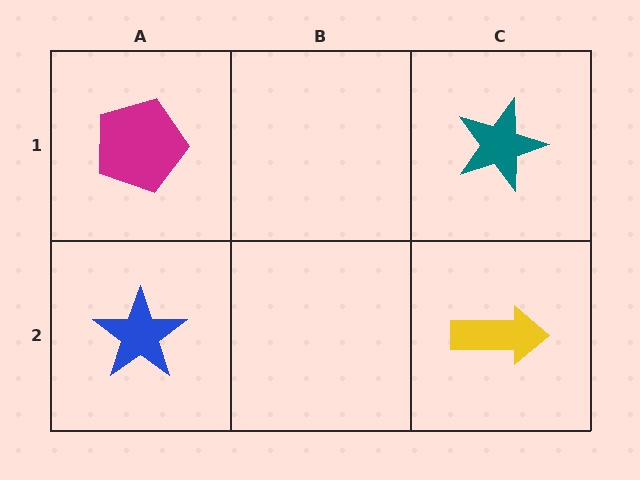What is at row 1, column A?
A magenta pentagon.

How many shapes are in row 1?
2 shapes.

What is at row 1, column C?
A teal star.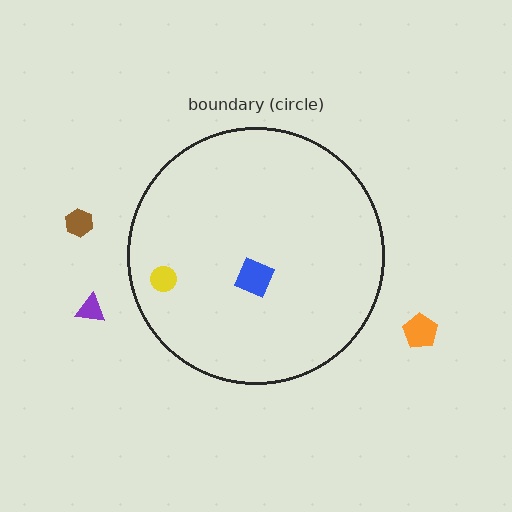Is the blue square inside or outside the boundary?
Inside.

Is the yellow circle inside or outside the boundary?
Inside.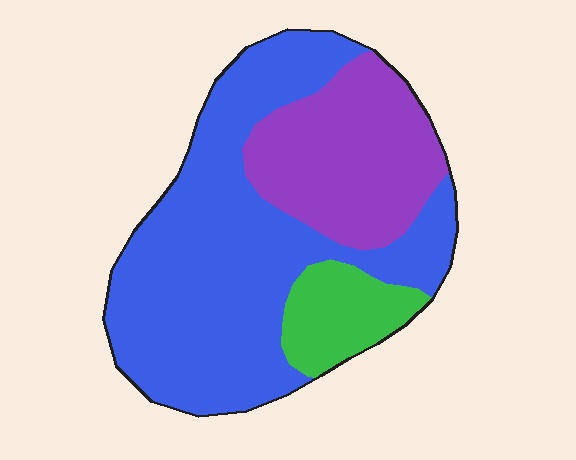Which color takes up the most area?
Blue, at roughly 60%.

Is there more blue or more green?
Blue.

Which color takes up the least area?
Green, at roughly 10%.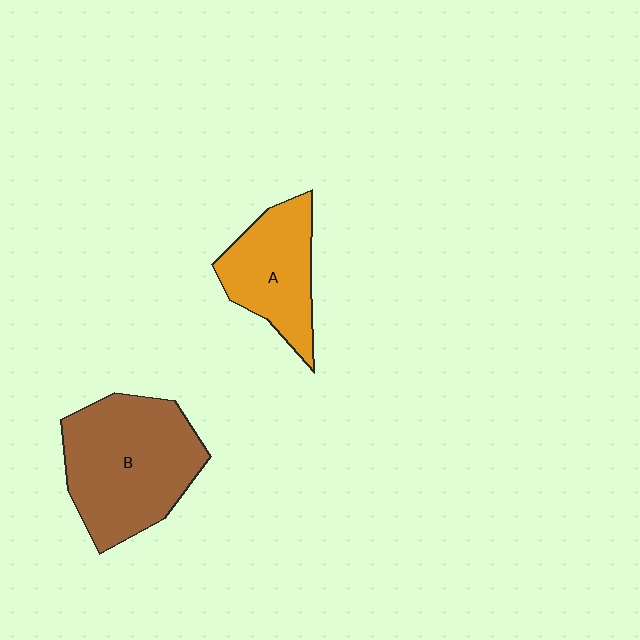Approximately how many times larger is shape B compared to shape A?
Approximately 1.6 times.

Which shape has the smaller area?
Shape A (orange).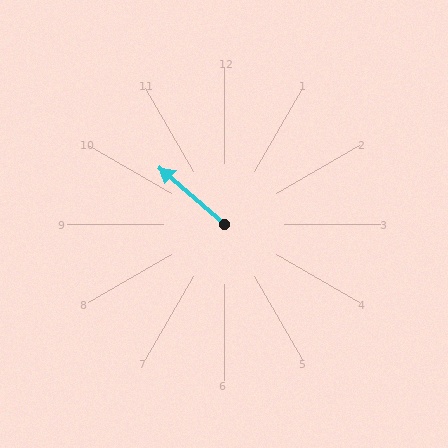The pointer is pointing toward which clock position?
Roughly 10 o'clock.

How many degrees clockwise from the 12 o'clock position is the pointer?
Approximately 311 degrees.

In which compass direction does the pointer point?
Northwest.